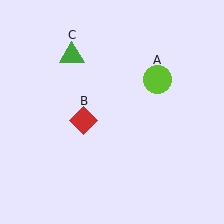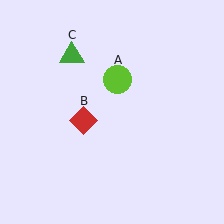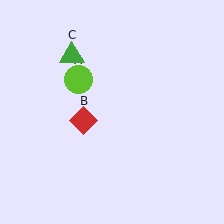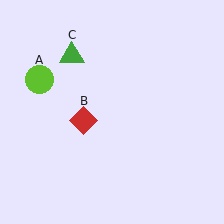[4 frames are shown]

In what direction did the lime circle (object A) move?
The lime circle (object A) moved left.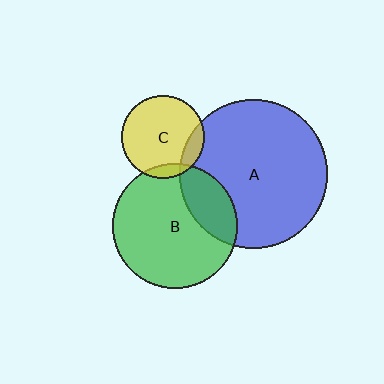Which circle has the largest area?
Circle A (blue).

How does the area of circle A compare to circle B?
Approximately 1.4 times.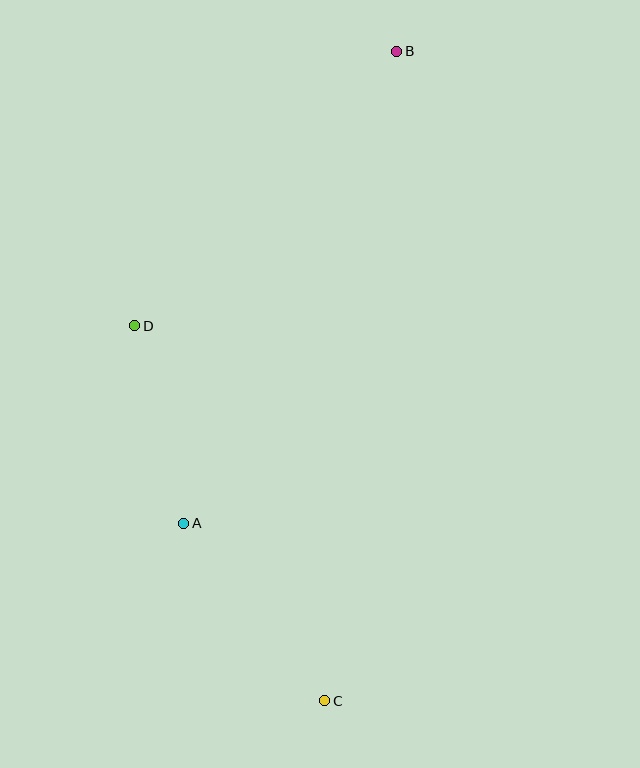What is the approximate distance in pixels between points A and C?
The distance between A and C is approximately 227 pixels.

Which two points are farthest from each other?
Points B and C are farthest from each other.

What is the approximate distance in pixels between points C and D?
The distance between C and D is approximately 420 pixels.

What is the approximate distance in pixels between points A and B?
The distance between A and B is approximately 518 pixels.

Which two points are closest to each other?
Points A and D are closest to each other.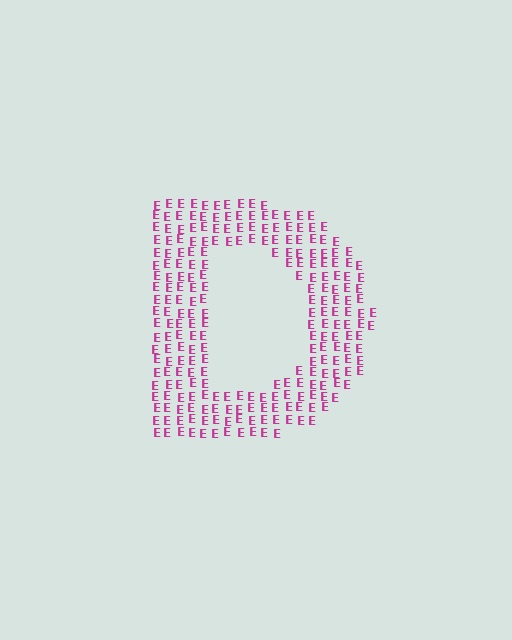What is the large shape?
The large shape is the letter D.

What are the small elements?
The small elements are letter E's.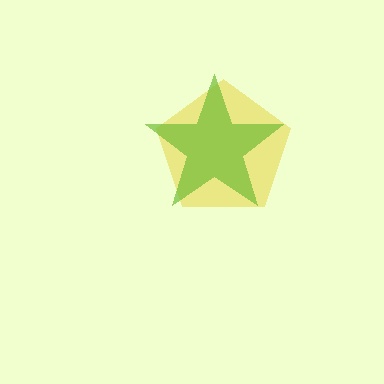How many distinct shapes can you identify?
There are 2 distinct shapes: a yellow pentagon, a lime star.